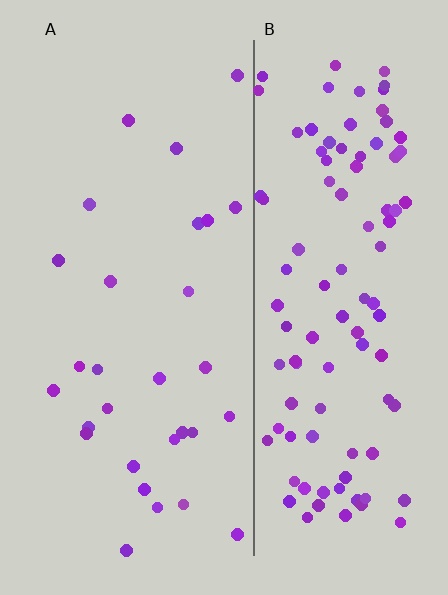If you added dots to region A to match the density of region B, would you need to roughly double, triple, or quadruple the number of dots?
Approximately quadruple.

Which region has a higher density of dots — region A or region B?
B (the right).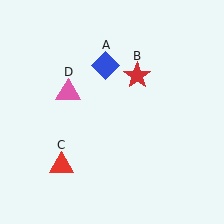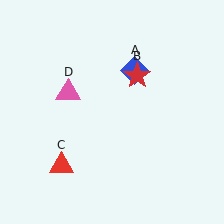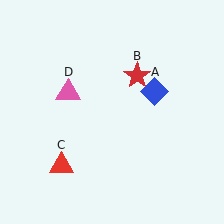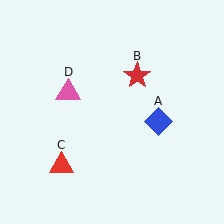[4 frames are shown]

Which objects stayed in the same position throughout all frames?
Red star (object B) and red triangle (object C) and pink triangle (object D) remained stationary.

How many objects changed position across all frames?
1 object changed position: blue diamond (object A).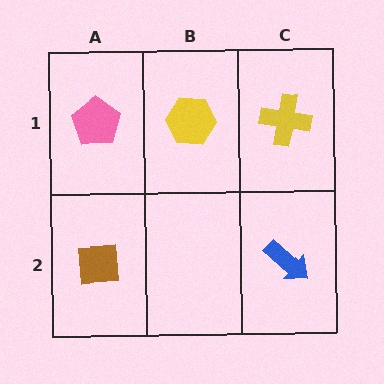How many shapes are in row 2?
2 shapes.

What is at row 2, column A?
A brown square.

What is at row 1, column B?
A yellow hexagon.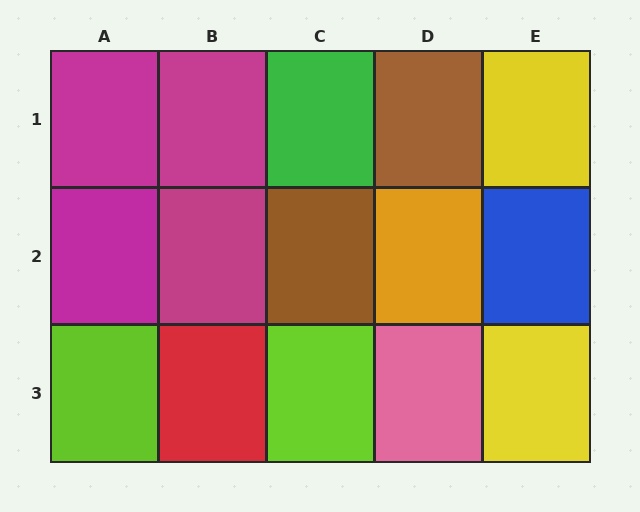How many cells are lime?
2 cells are lime.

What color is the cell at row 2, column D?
Orange.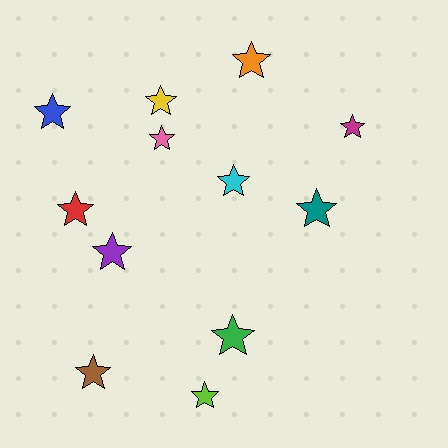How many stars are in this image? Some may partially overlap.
There are 12 stars.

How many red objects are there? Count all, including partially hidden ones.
There is 1 red object.